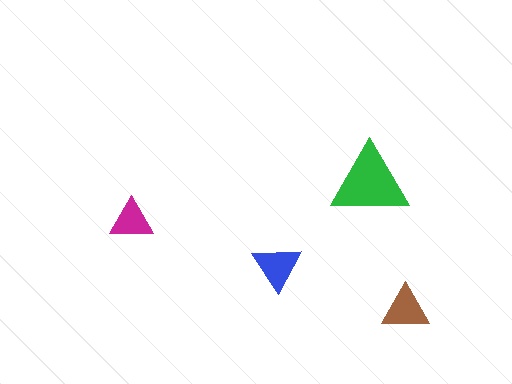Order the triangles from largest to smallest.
the green one, the blue one, the brown one, the magenta one.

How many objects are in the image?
There are 4 objects in the image.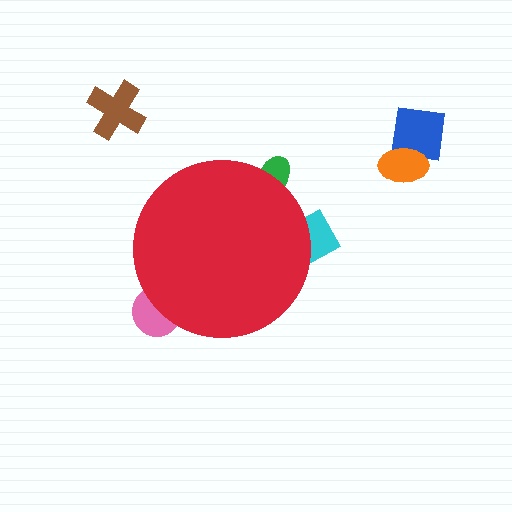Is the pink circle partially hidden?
Yes, the pink circle is partially hidden behind the red circle.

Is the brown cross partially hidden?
No, the brown cross is fully visible.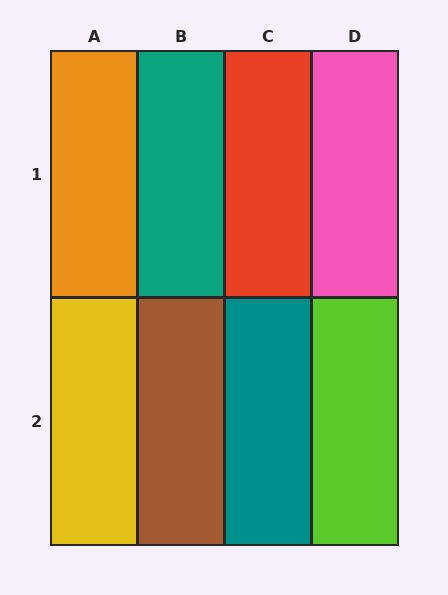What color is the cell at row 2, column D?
Lime.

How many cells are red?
1 cell is red.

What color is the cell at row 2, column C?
Teal.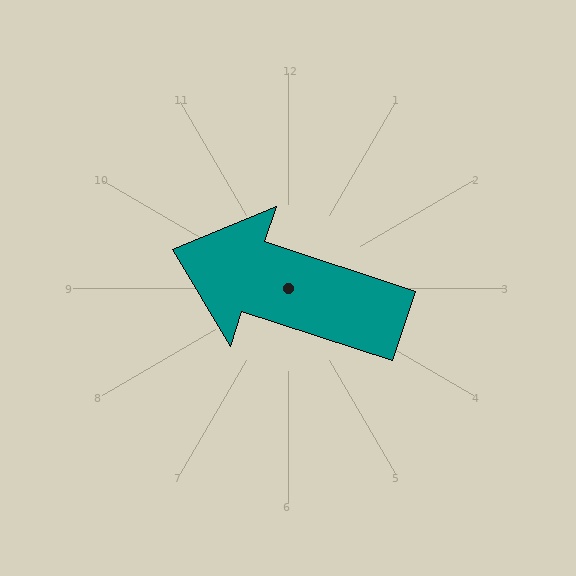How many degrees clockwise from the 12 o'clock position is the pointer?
Approximately 288 degrees.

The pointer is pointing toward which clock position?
Roughly 10 o'clock.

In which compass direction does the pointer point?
West.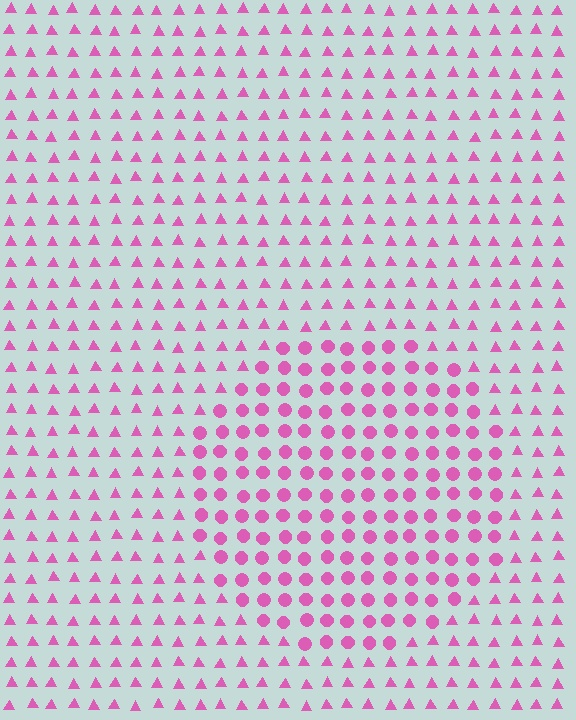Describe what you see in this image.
The image is filled with small pink elements arranged in a uniform grid. A circle-shaped region contains circles, while the surrounding area contains triangles. The boundary is defined purely by the change in element shape.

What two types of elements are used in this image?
The image uses circles inside the circle region and triangles outside it.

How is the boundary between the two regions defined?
The boundary is defined by a change in element shape: circles inside vs. triangles outside. All elements share the same color and spacing.